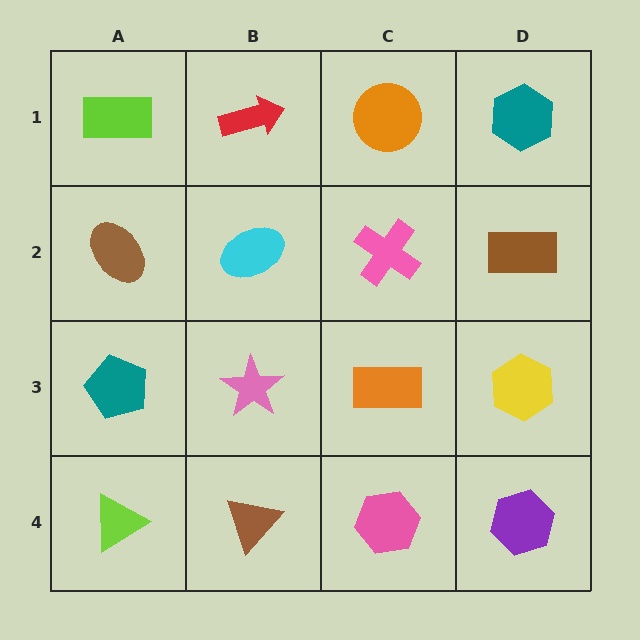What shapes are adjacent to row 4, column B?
A pink star (row 3, column B), a lime triangle (row 4, column A), a pink hexagon (row 4, column C).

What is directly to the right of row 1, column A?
A red arrow.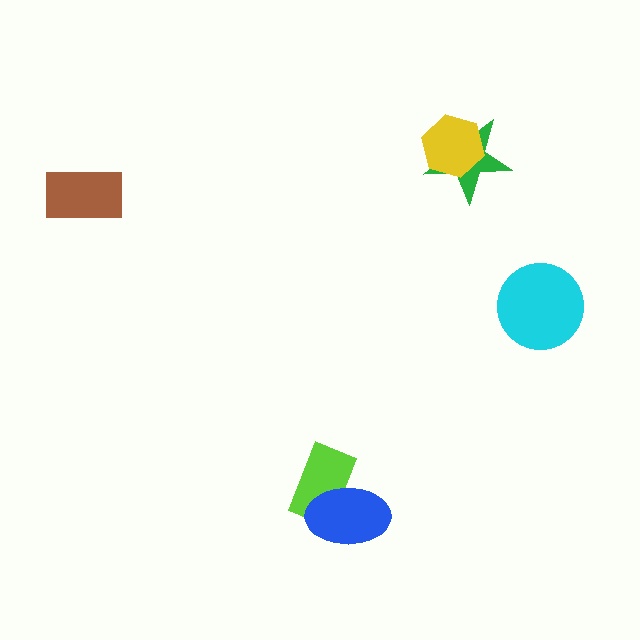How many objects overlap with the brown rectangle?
0 objects overlap with the brown rectangle.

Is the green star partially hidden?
Yes, it is partially covered by another shape.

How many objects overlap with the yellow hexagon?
1 object overlaps with the yellow hexagon.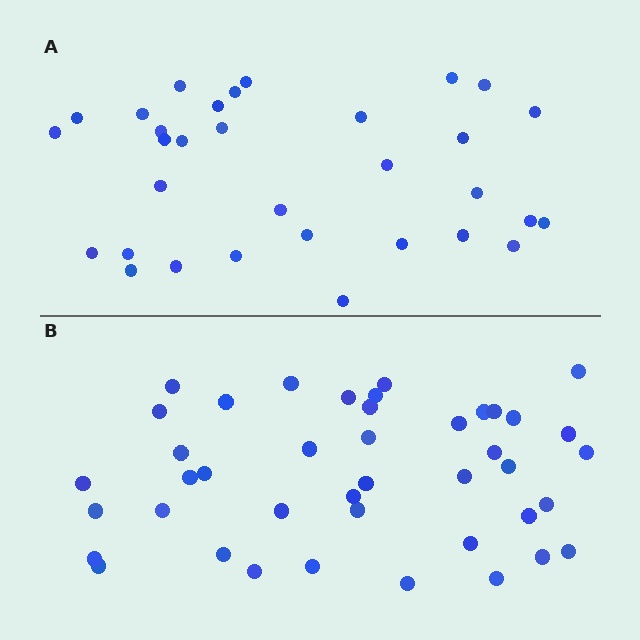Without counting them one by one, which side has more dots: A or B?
Region B (the bottom region) has more dots.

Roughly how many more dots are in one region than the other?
Region B has roughly 10 or so more dots than region A.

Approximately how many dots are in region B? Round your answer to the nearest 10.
About 40 dots. (The exact count is 42, which rounds to 40.)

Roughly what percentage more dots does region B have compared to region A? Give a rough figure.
About 30% more.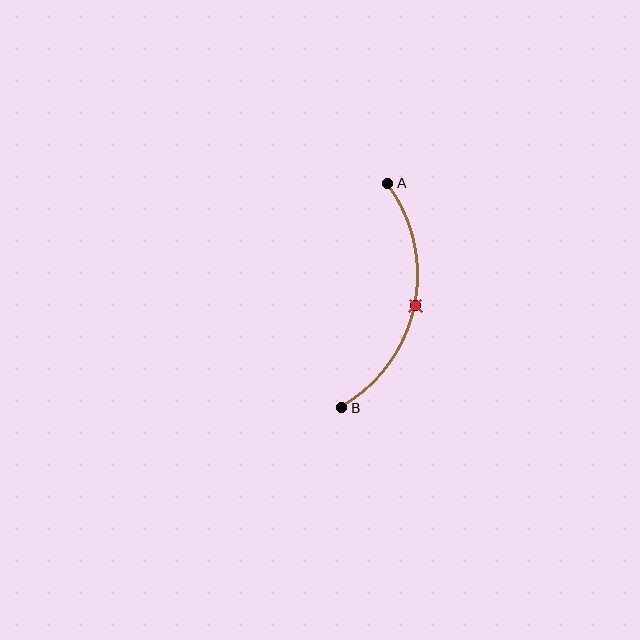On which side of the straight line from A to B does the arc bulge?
The arc bulges to the right of the straight line connecting A and B.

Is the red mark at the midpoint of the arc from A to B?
Yes. The red mark lies on the arc at equal arc-length from both A and B — it is the arc midpoint.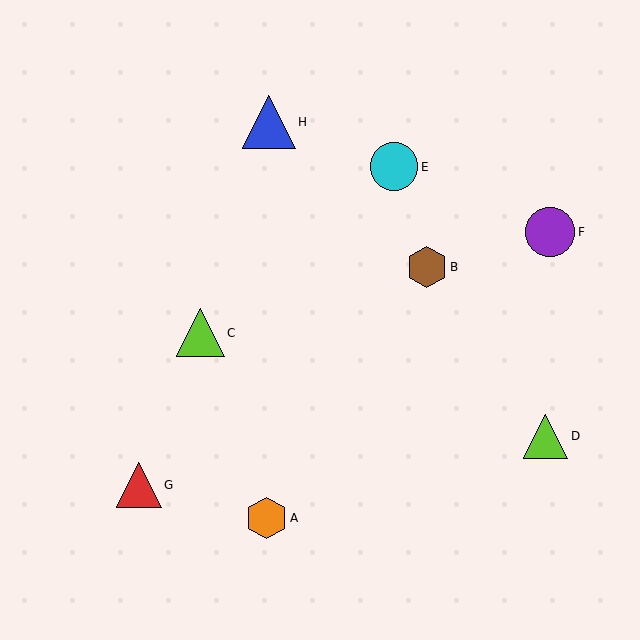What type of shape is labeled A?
Shape A is an orange hexagon.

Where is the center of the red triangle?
The center of the red triangle is at (139, 485).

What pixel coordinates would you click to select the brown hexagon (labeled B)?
Click at (427, 267) to select the brown hexagon B.